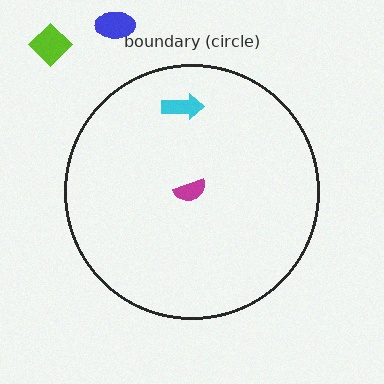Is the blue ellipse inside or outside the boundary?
Outside.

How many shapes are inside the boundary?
2 inside, 2 outside.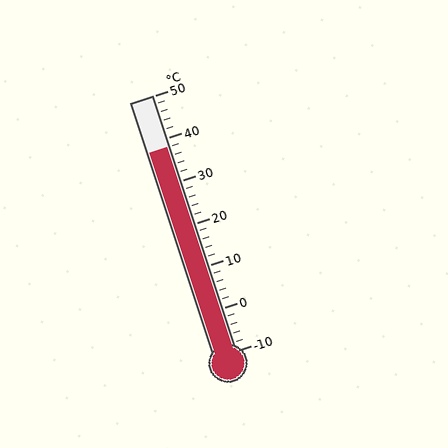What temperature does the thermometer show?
The thermometer shows approximately 38°C.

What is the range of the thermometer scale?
The thermometer scale ranges from -10°C to 50°C.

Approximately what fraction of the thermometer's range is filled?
The thermometer is filled to approximately 80% of its range.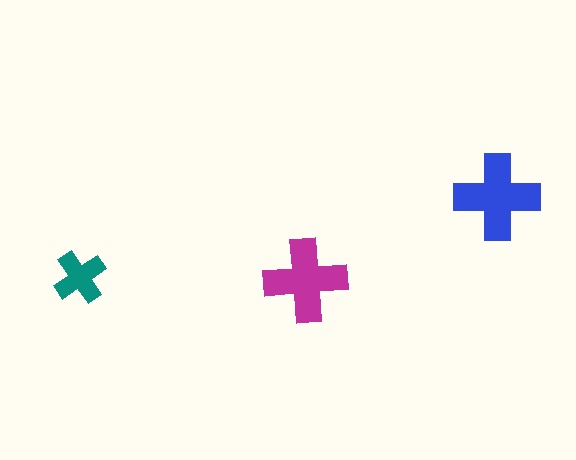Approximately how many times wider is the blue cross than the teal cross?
About 1.5 times wider.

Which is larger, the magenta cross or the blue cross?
The blue one.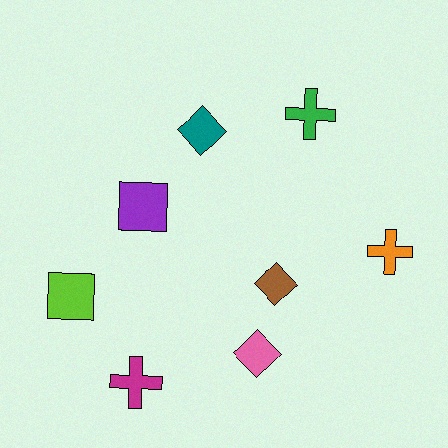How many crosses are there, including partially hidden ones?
There are 3 crosses.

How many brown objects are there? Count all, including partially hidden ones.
There is 1 brown object.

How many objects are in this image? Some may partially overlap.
There are 8 objects.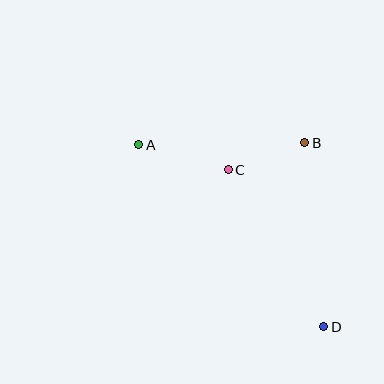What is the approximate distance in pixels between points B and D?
The distance between B and D is approximately 185 pixels.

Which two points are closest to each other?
Points B and C are closest to each other.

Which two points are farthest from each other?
Points A and D are farthest from each other.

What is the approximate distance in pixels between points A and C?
The distance between A and C is approximately 93 pixels.